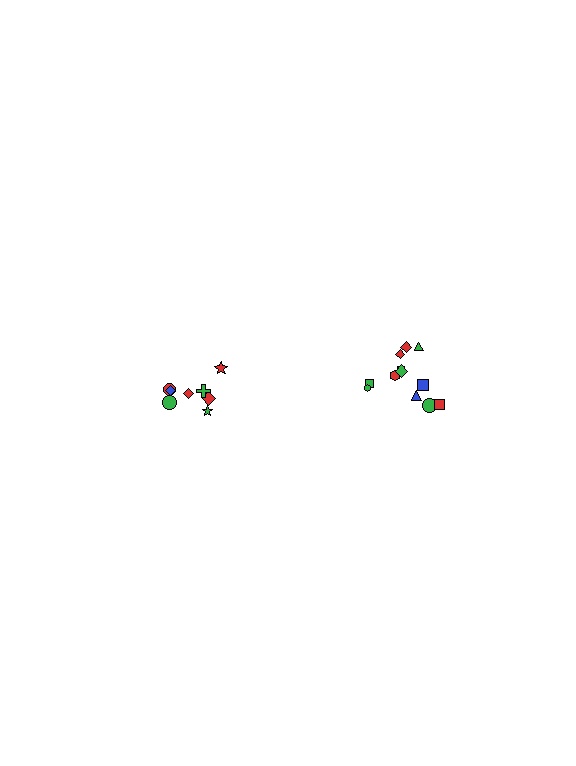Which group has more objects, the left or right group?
The right group.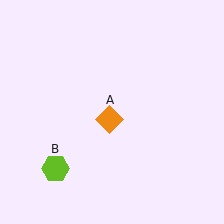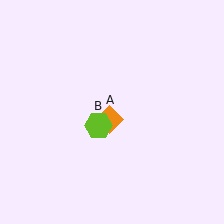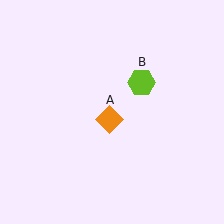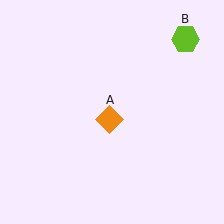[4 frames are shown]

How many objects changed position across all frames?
1 object changed position: lime hexagon (object B).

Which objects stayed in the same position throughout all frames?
Orange diamond (object A) remained stationary.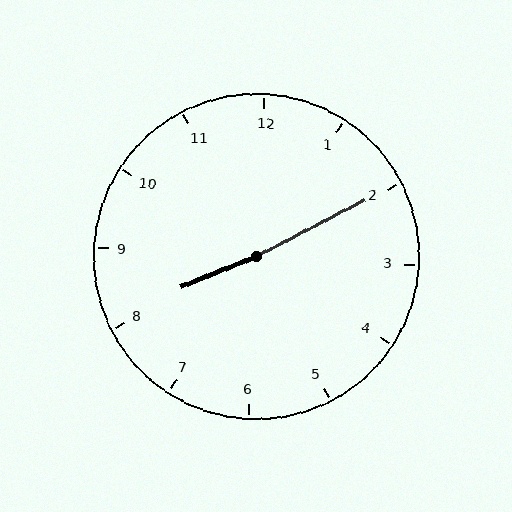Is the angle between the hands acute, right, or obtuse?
It is obtuse.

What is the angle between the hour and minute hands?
Approximately 175 degrees.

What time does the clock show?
8:10.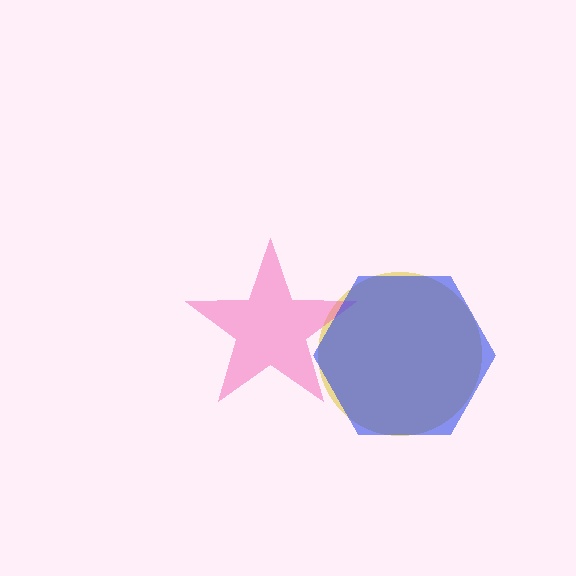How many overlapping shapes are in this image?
There are 3 overlapping shapes in the image.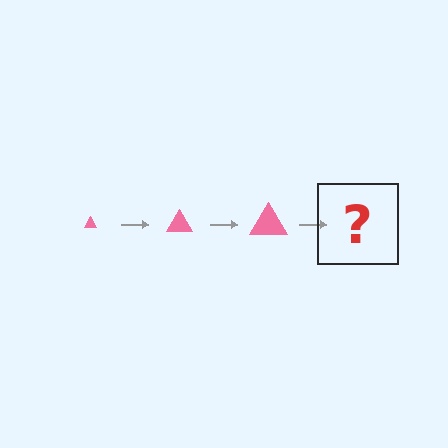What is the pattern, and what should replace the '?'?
The pattern is that the triangle gets progressively larger each step. The '?' should be a pink triangle, larger than the previous one.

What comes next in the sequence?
The next element should be a pink triangle, larger than the previous one.